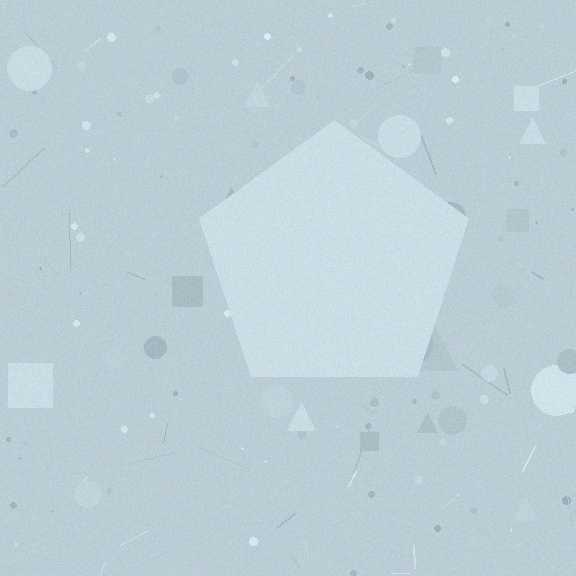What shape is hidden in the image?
A pentagon is hidden in the image.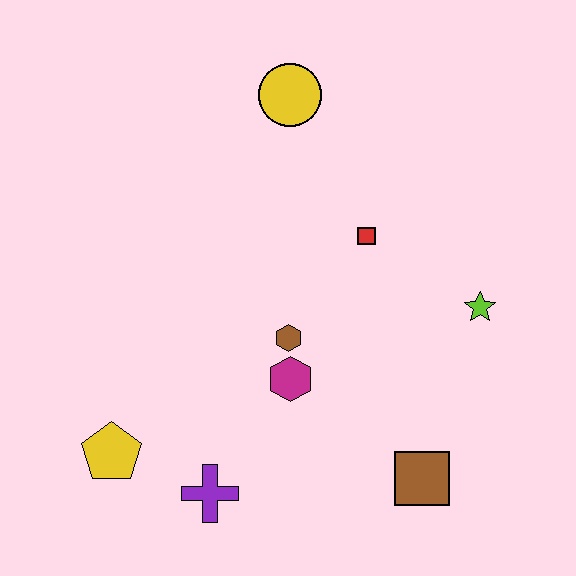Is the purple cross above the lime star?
No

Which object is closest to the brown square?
The magenta hexagon is closest to the brown square.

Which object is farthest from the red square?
The yellow pentagon is farthest from the red square.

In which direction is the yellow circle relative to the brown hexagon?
The yellow circle is above the brown hexagon.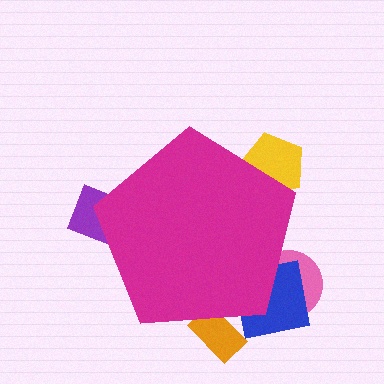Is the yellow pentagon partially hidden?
Yes, the yellow pentagon is partially hidden behind the magenta pentagon.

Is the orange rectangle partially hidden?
Yes, the orange rectangle is partially hidden behind the magenta pentagon.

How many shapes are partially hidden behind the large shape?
5 shapes are partially hidden.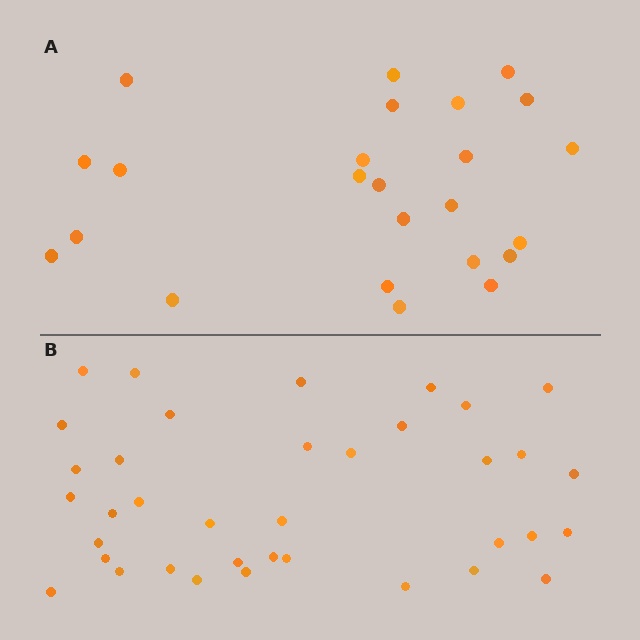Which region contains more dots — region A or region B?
Region B (the bottom region) has more dots.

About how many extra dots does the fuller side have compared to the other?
Region B has approximately 15 more dots than region A.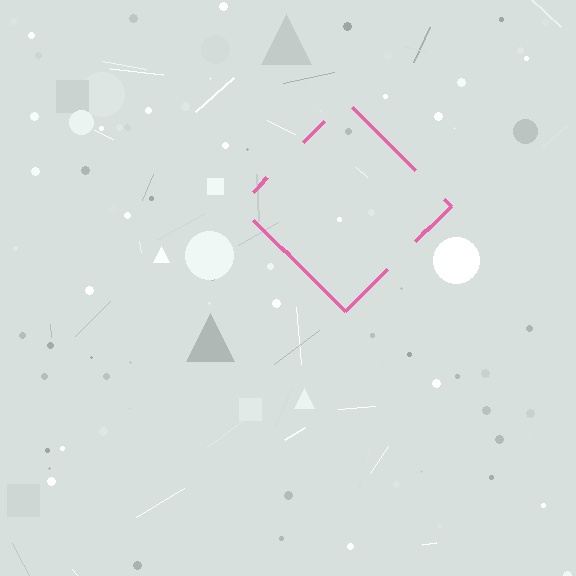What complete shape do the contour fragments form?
The contour fragments form a diamond.